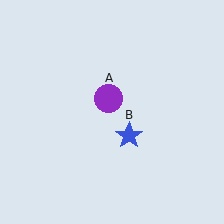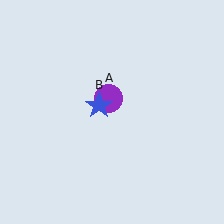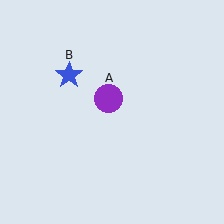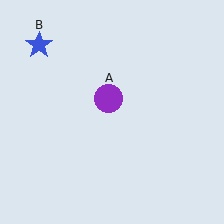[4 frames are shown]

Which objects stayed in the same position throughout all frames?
Purple circle (object A) remained stationary.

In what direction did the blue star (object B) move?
The blue star (object B) moved up and to the left.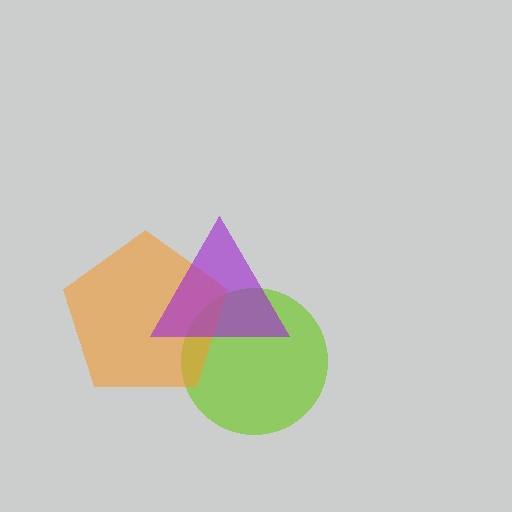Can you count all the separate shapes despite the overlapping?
Yes, there are 3 separate shapes.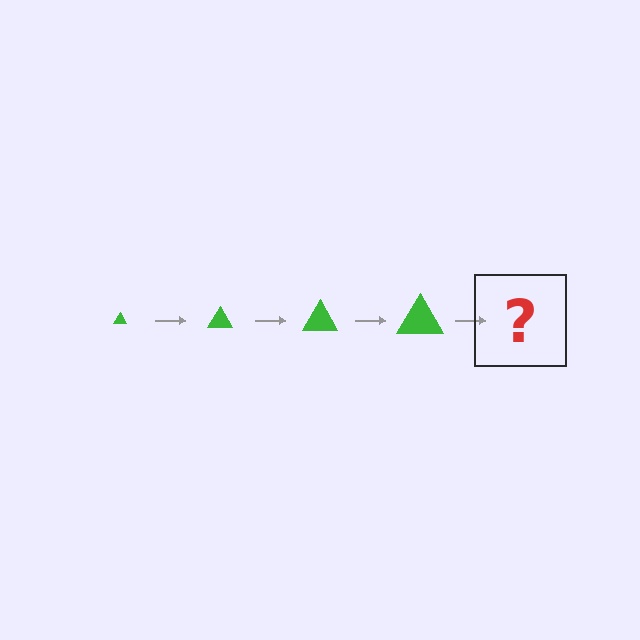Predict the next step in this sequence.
The next step is a green triangle, larger than the previous one.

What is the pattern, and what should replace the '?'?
The pattern is that the triangle gets progressively larger each step. The '?' should be a green triangle, larger than the previous one.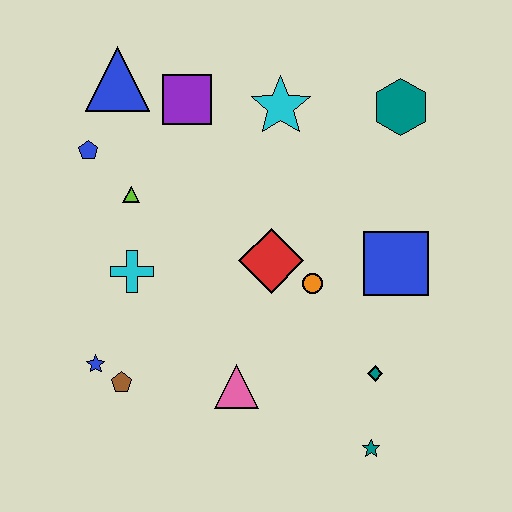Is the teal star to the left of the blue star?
No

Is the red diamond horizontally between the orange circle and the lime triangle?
Yes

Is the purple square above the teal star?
Yes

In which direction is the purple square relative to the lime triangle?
The purple square is above the lime triangle.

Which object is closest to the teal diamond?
The teal star is closest to the teal diamond.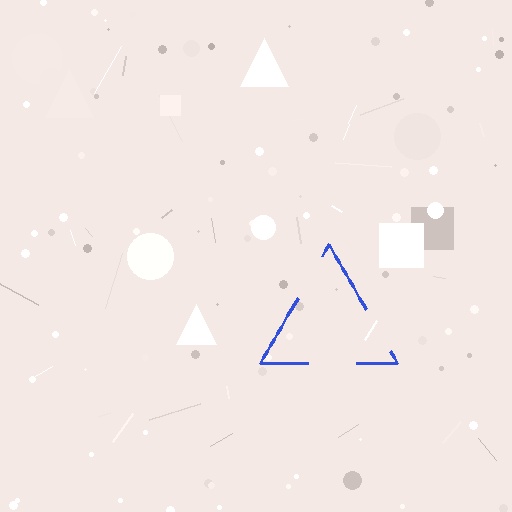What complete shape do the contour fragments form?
The contour fragments form a triangle.